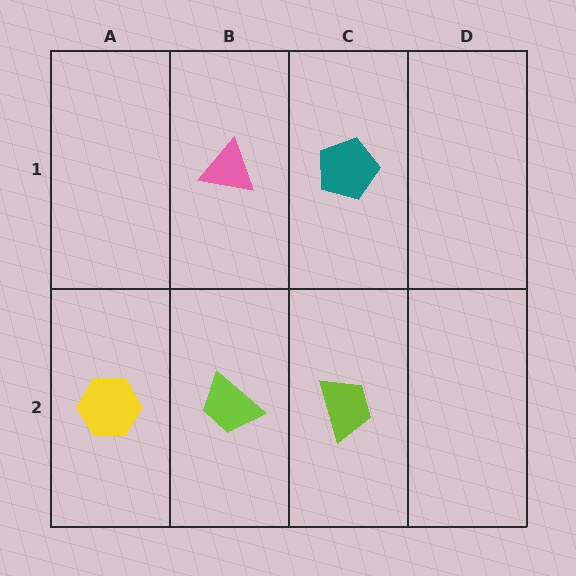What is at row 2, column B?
A lime trapezoid.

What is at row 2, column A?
A yellow hexagon.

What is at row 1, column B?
A pink triangle.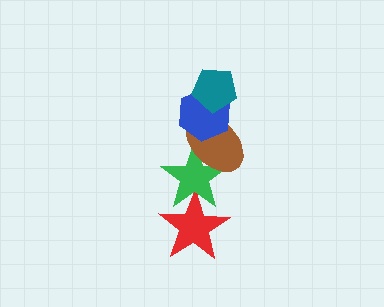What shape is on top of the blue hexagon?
The teal pentagon is on top of the blue hexagon.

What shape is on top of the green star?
The brown ellipse is on top of the green star.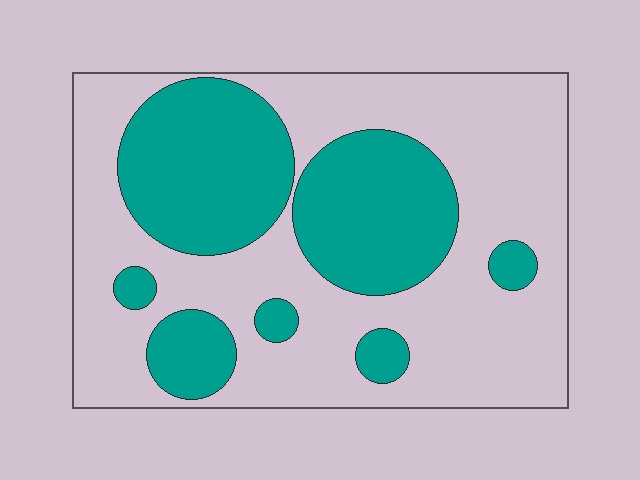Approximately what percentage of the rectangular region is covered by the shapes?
Approximately 35%.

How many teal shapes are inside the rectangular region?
7.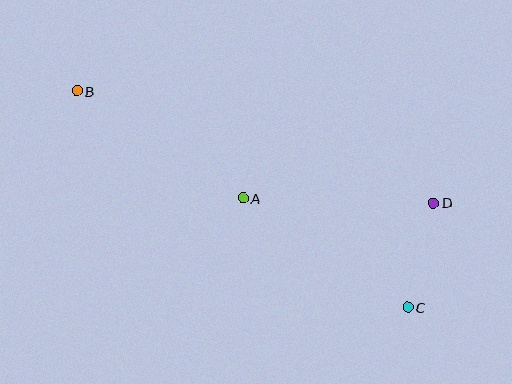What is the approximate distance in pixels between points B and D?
The distance between B and D is approximately 374 pixels.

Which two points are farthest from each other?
Points B and C are farthest from each other.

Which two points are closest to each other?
Points C and D are closest to each other.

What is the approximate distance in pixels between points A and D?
The distance between A and D is approximately 191 pixels.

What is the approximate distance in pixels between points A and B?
The distance between A and B is approximately 198 pixels.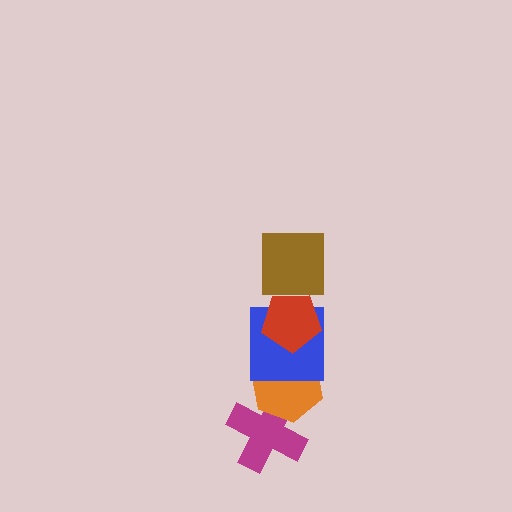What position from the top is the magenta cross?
The magenta cross is 5th from the top.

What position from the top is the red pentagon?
The red pentagon is 2nd from the top.